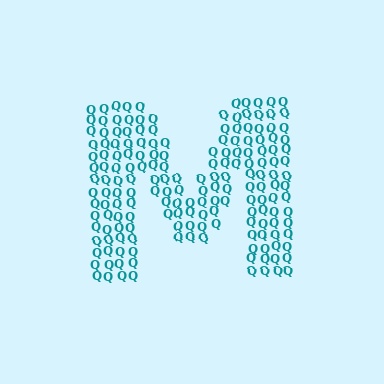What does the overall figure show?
The overall figure shows the letter M.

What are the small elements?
The small elements are letter Q's.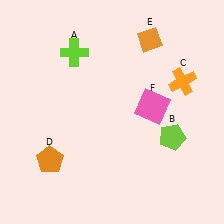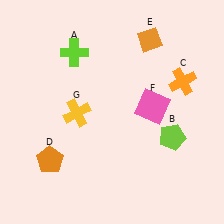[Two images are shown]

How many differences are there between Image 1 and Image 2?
There is 1 difference between the two images.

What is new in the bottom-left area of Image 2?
A yellow cross (G) was added in the bottom-left area of Image 2.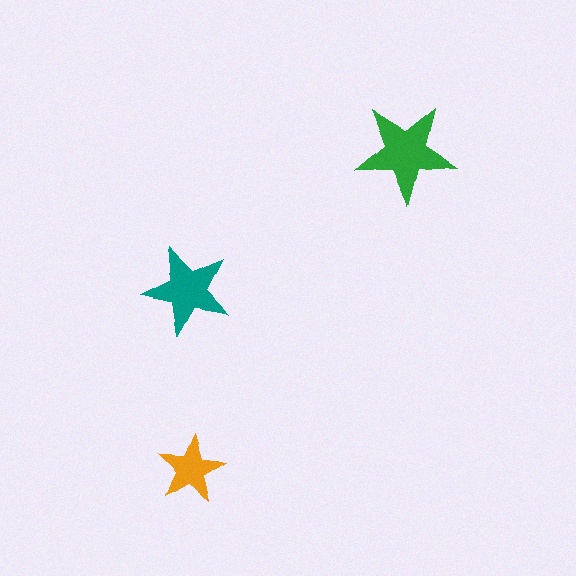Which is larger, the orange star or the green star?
The green one.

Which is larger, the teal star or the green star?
The green one.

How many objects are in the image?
There are 3 objects in the image.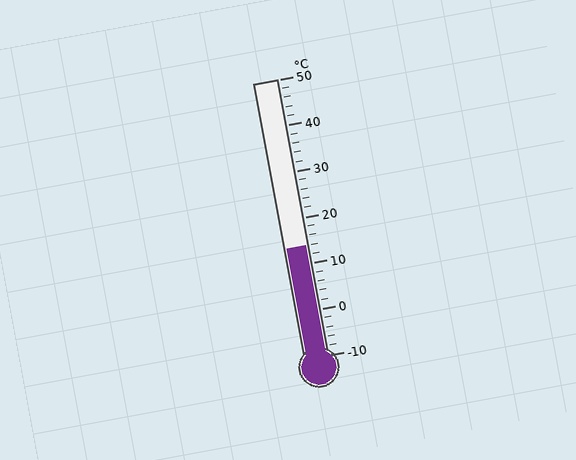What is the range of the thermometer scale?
The thermometer scale ranges from -10°C to 50°C.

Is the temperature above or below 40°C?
The temperature is below 40°C.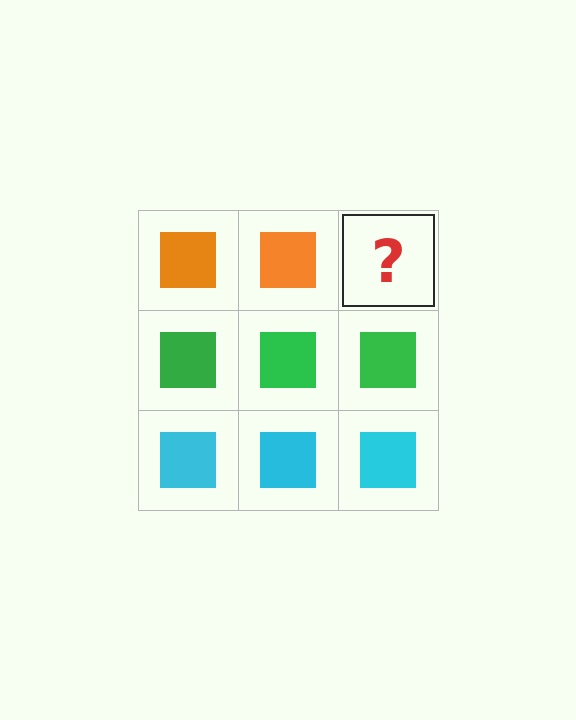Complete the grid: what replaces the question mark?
The question mark should be replaced with an orange square.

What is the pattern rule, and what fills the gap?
The rule is that each row has a consistent color. The gap should be filled with an orange square.